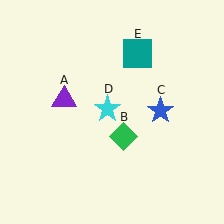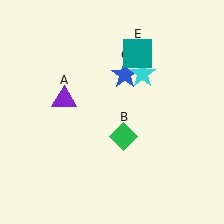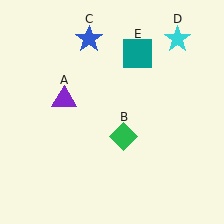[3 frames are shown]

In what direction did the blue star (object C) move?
The blue star (object C) moved up and to the left.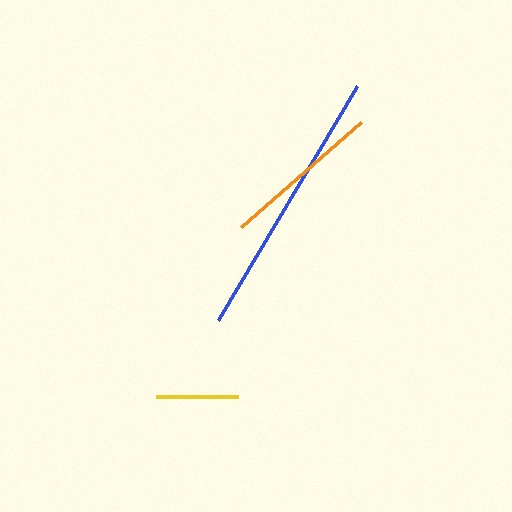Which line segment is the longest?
The blue line is the longest at approximately 273 pixels.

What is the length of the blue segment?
The blue segment is approximately 273 pixels long.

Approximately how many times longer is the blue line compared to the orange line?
The blue line is approximately 1.7 times the length of the orange line.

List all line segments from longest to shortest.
From longest to shortest: blue, orange, yellow.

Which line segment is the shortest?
The yellow line is the shortest at approximately 82 pixels.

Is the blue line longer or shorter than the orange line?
The blue line is longer than the orange line.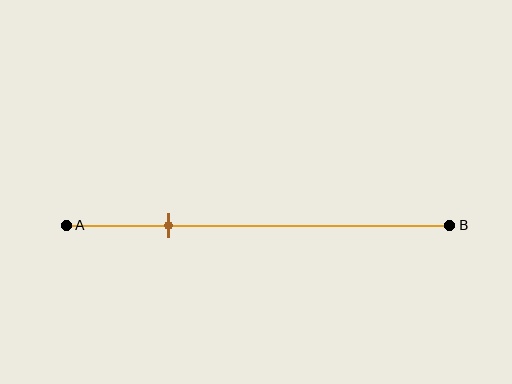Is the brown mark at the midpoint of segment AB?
No, the mark is at about 25% from A, not at the 50% midpoint.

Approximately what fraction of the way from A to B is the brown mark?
The brown mark is approximately 25% of the way from A to B.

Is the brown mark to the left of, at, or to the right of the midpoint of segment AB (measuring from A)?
The brown mark is to the left of the midpoint of segment AB.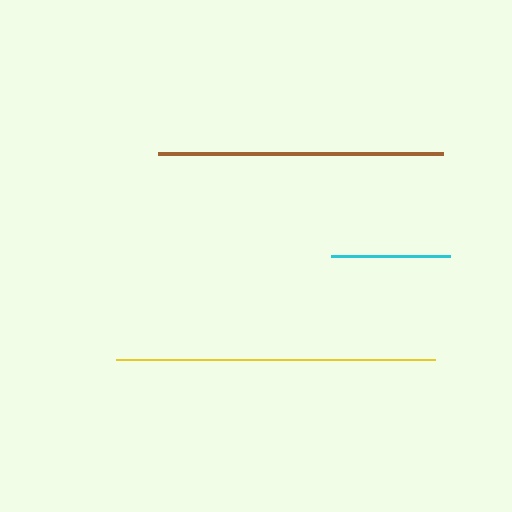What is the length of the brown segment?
The brown segment is approximately 285 pixels long.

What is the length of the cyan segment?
The cyan segment is approximately 119 pixels long.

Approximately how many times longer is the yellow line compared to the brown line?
The yellow line is approximately 1.1 times the length of the brown line.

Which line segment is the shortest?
The cyan line is the shortest at approximately 119 pixels.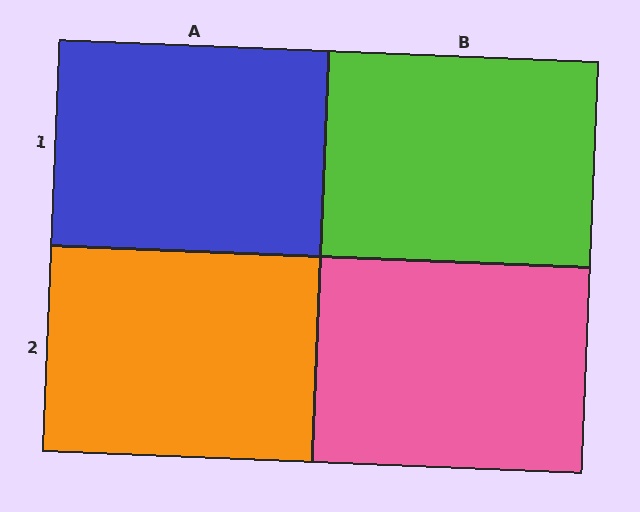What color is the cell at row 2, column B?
Pink.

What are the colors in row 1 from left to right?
Blue, lime.